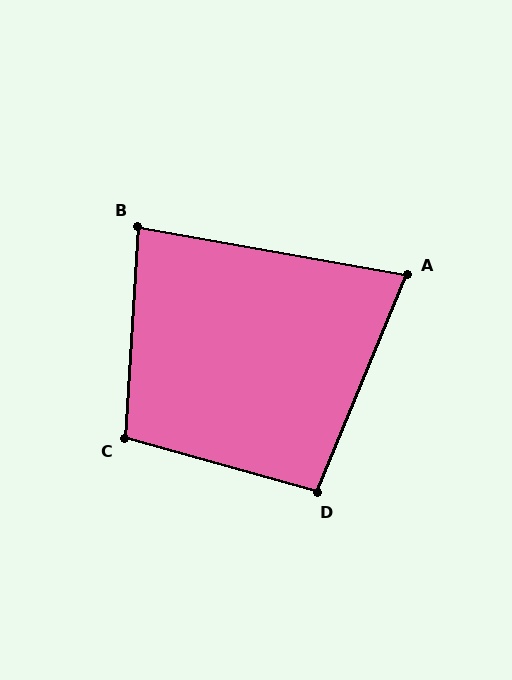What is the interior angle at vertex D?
Approximately 97 degrees (obtuse).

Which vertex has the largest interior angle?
C, at approximately 102 degrees.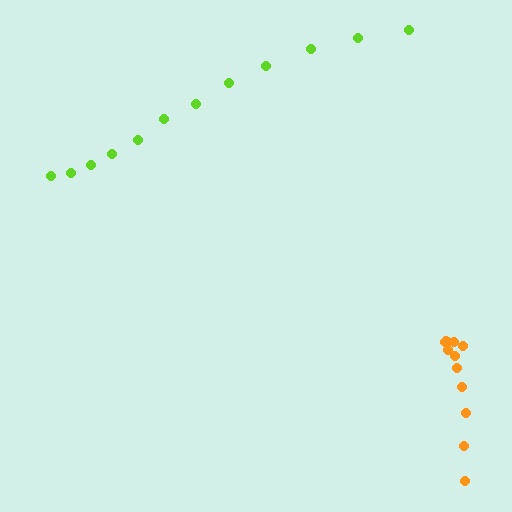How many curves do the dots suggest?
There are 2 distinct paths.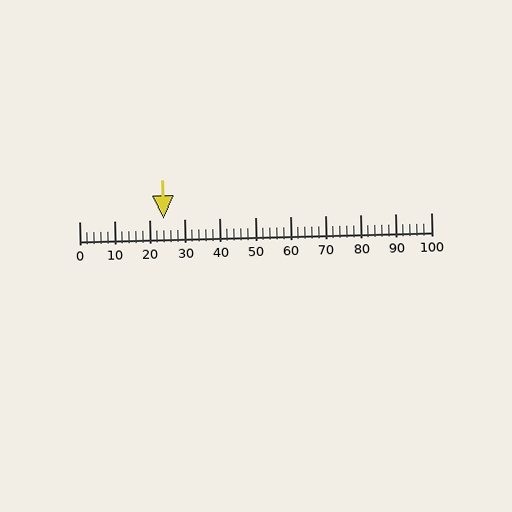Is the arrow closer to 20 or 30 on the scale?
The arrow is closer to 20.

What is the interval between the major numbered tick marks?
The major tick marks are spaced 10 units apart.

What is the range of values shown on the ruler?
The ruler shows values from 0 to 100.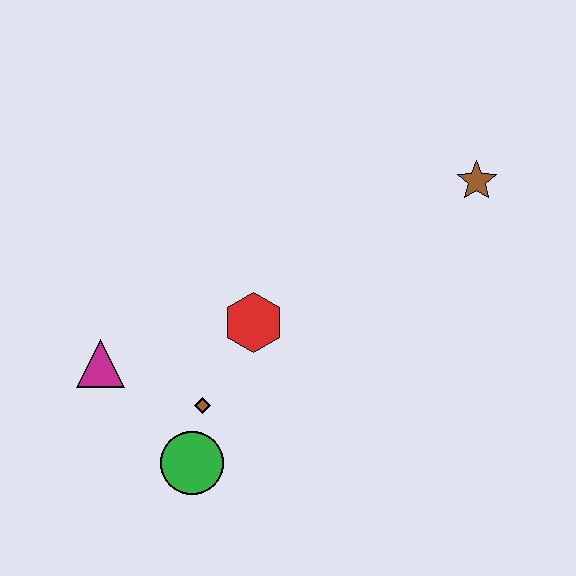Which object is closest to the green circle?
The brown diamond is closest to the green circle.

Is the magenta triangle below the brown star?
Yes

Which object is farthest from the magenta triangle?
The brown star is farthest from the magenta triangle.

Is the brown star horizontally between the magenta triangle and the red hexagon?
No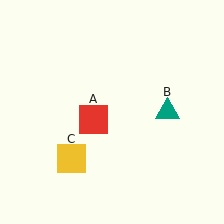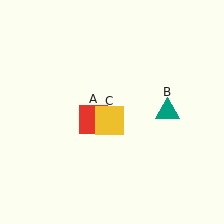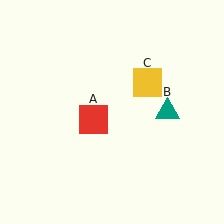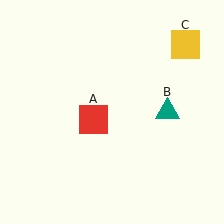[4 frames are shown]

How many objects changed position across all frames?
1 object changed position: yellow square (object C).